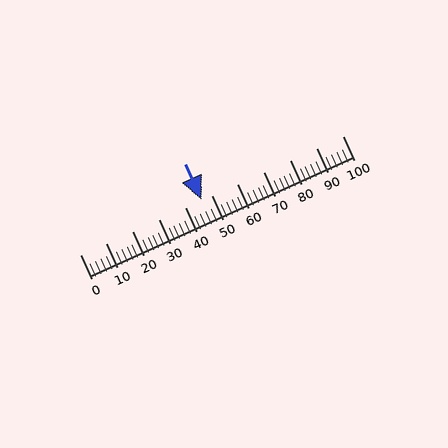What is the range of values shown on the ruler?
The ruler shows values from 0 to 100.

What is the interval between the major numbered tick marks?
The major tick marks are spaced 10 units apart.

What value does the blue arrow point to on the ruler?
The blue arrow points to approximately 46.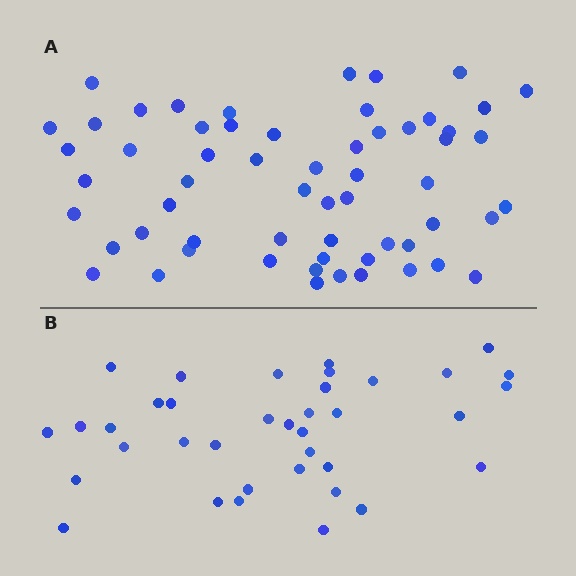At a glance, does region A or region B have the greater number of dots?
Region A (the top region) has more dots.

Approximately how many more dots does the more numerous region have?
Region A has approximately 20 more dots than region B.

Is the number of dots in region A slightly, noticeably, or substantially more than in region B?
Region A has substantially more. The ratio is roughly 1.6 to 1.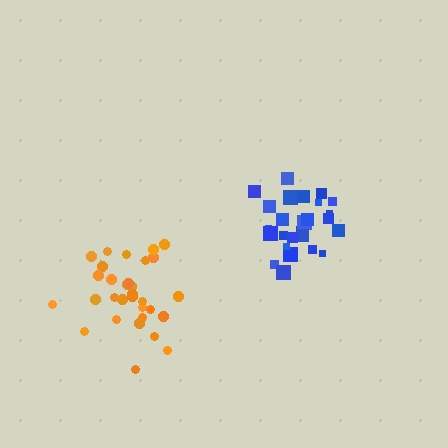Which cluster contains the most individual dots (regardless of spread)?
Orange (31).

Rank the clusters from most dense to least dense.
blue, orange.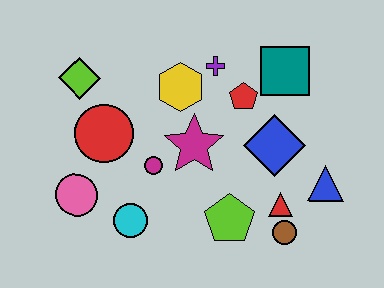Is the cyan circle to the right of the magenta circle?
No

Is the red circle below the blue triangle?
No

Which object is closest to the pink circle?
The cyan circle is closest to the pink circle.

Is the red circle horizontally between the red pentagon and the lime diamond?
Yes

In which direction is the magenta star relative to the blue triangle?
The magenta star is to the left of the blue triangle.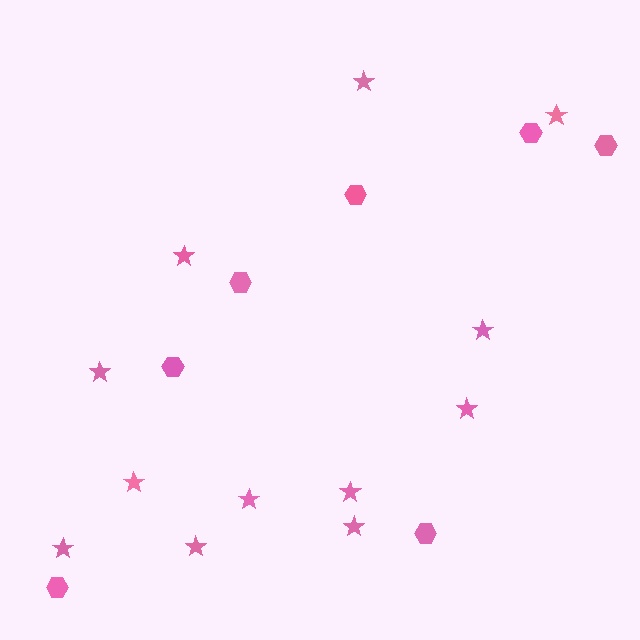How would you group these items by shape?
There are 2 groups: one group of hexagons (7) and one group of stars (12).